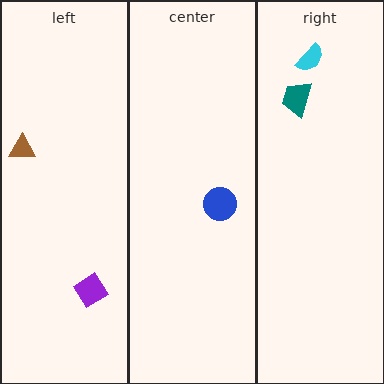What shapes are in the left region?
The brown triangle, the purple diamond.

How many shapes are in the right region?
2.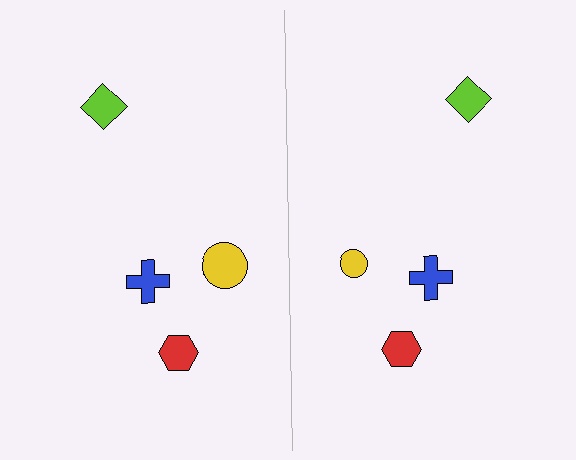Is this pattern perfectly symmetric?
No, the pattern is not perfectly symmetric. The yellow circle on the right side has a different size than its mirror counterpart.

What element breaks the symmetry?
The yellow circle on the right side has a different size than its mirror counterpart.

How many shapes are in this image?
There are 8 shapes in this image.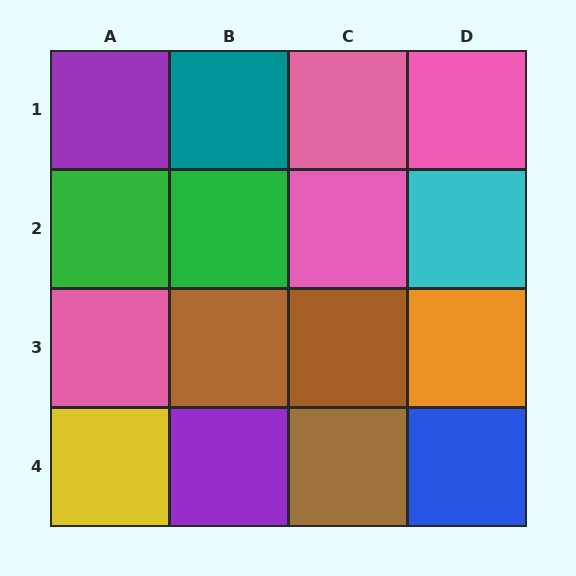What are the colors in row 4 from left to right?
Yellow, purple, brown, blue.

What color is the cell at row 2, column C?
Pink.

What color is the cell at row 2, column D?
Cyan.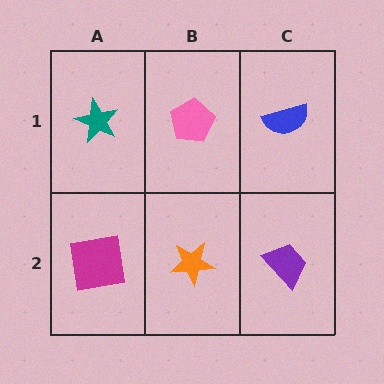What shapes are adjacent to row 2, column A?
A teal star (row 1, column A), an orange star (row 2, column B).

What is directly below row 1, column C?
A purple trapezoid.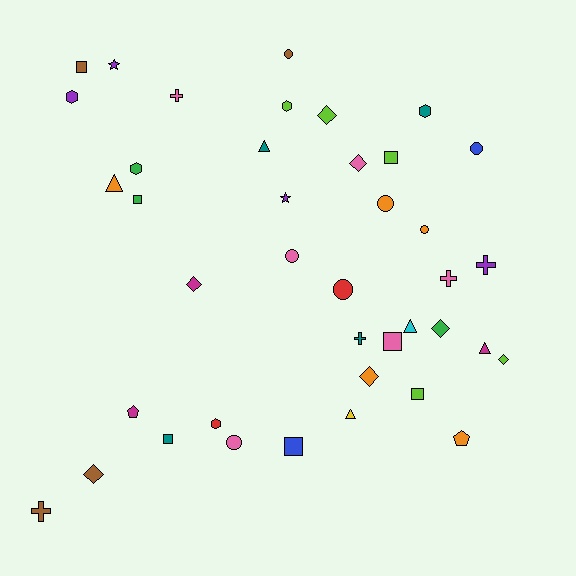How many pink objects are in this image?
There are 6 pink objects.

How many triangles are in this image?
There are 5 triangles.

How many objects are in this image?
There are 40 objects.